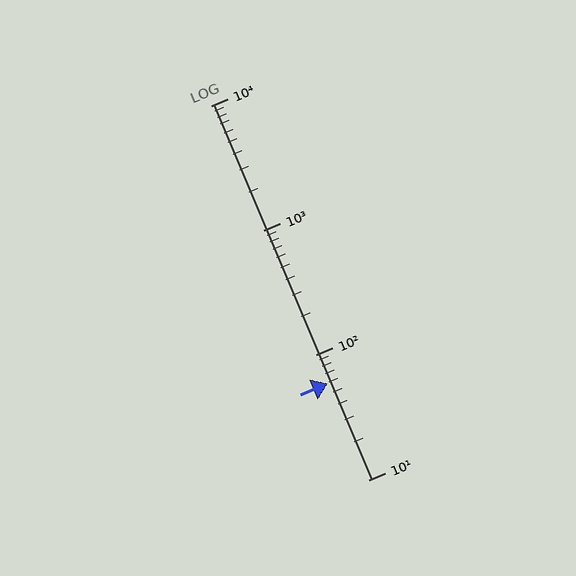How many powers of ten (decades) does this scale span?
The scale spans 3 decades, from 10 to 10000.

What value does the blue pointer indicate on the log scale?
The pointer indicates approximately 59.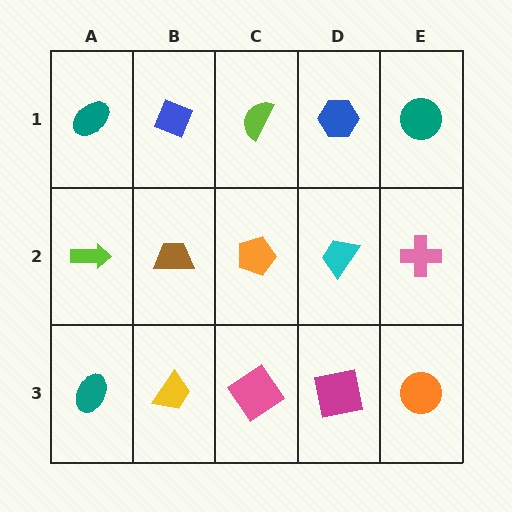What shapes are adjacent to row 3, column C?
An orange pentagon (row 2, column C), a yellow trapezoid (row 3, column B), a magenta square (row 3, column D).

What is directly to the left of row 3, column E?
A magenta square.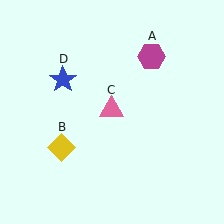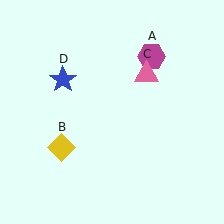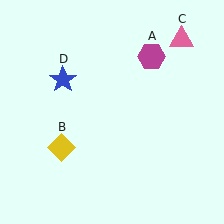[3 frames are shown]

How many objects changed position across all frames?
1 object changed position: pink triangle (object C).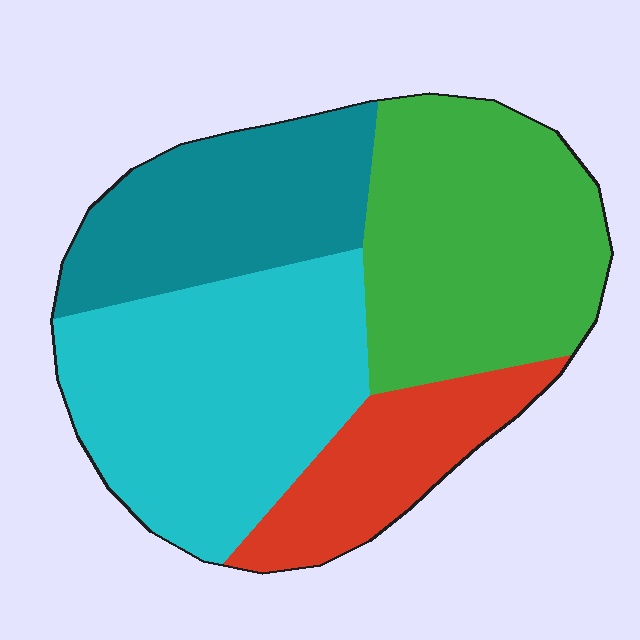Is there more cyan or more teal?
Cyan.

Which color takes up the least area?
Red, at roughly 15%.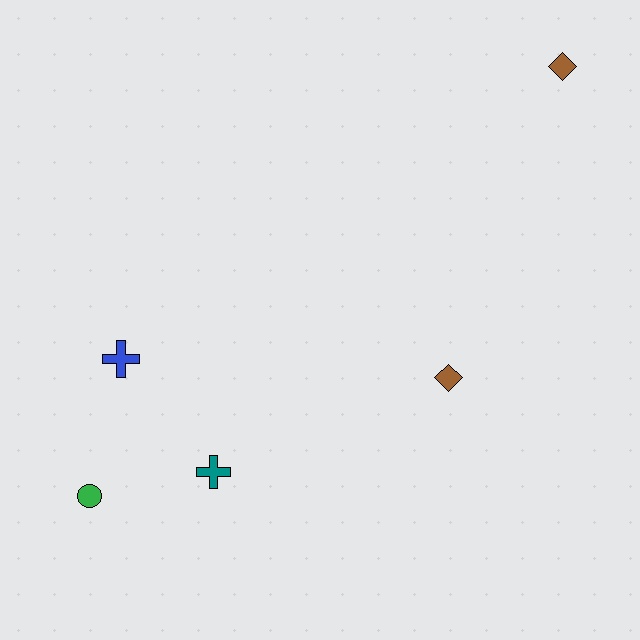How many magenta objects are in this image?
There are no magenta objects.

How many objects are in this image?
There are 5 objects.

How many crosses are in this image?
There are 2 crosses.